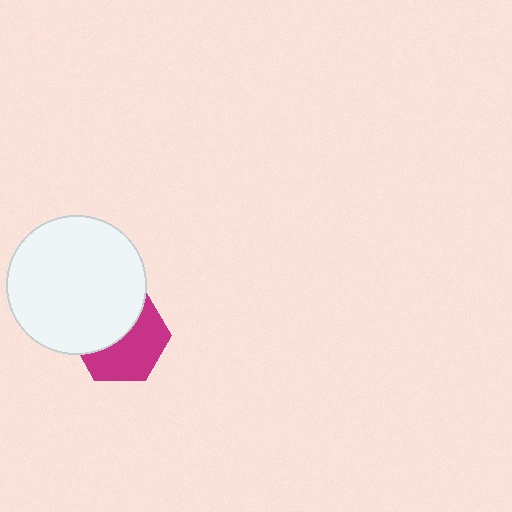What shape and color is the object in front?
The object in front is a white circle.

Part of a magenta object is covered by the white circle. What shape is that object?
It is a hexagon.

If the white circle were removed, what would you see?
You would see the complete magenta hexagon.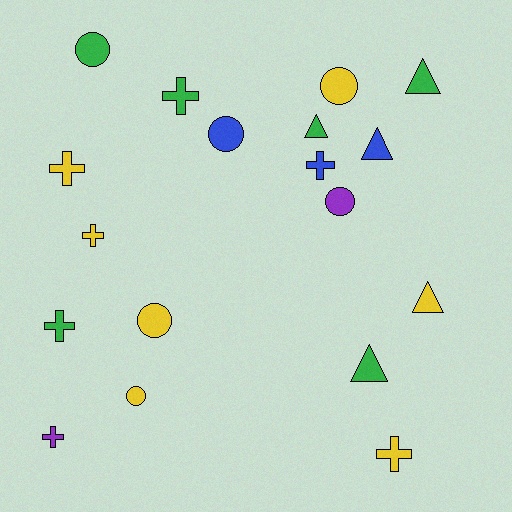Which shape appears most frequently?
Cross, with 7 objects.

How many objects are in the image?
There are 18 objects.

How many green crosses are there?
There are 2 green crosses.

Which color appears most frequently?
Yellow, with 7 objects.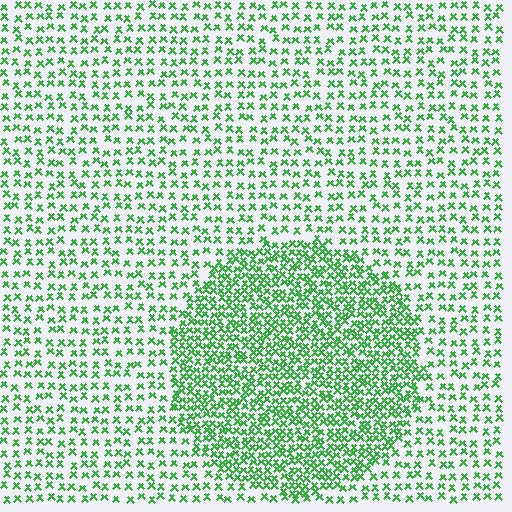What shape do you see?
I see a circle.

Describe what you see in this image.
The image contains small green elements arranged at two different densities. A circle-shaped region is visible where the elements are more densely packed than the surrounding area.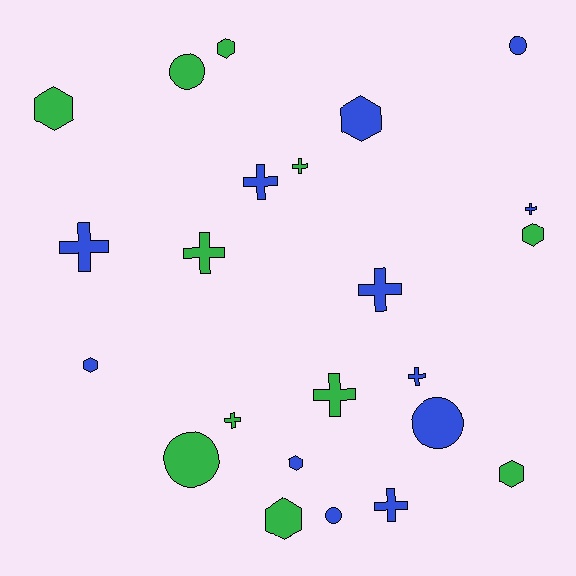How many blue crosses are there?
There are 6 blue crosses.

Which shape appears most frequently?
Cross, with 10 objects.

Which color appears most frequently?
Blue, with 12 objects.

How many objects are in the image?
There are 23 objects.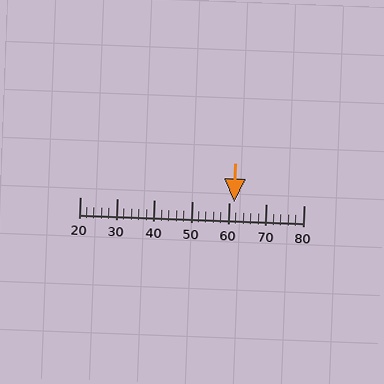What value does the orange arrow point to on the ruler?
The orange arrow points to approximately 61.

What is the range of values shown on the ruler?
The ruler shows values from 20 to 80.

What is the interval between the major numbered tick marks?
The major tick marks are spaced 10 units apart.